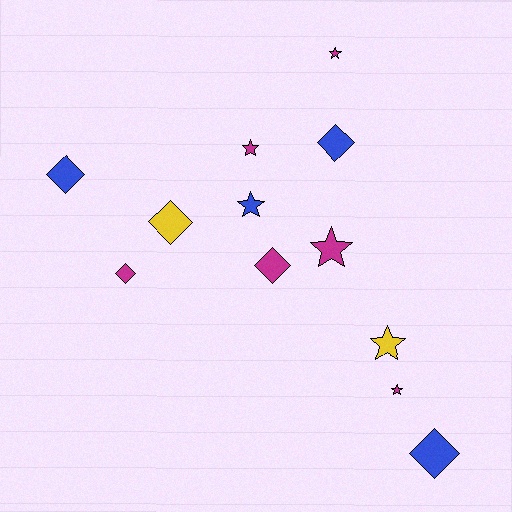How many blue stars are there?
There is 1 blue star.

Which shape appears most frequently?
Diamond, with 6 objects.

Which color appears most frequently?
Magenta, with 6 objects.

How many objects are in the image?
There are 12 objects.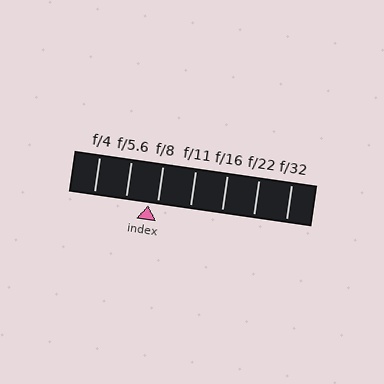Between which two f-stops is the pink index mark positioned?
The index mark is between f/5.6 and f/8.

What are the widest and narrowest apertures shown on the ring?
The widest aperture shown is f/4 and the narrowest is f/32.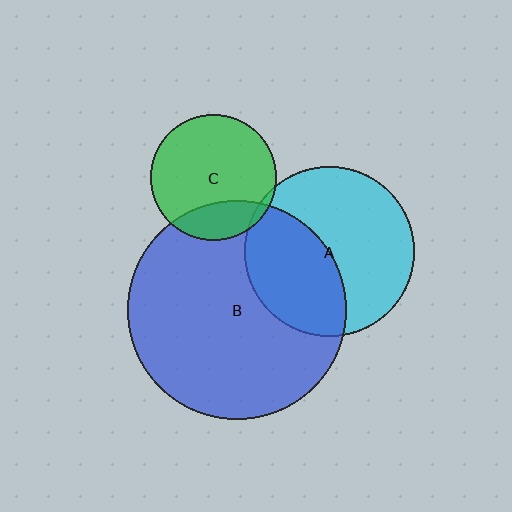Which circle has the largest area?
Circle B (blue).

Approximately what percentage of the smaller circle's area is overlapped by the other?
Approximately 20%.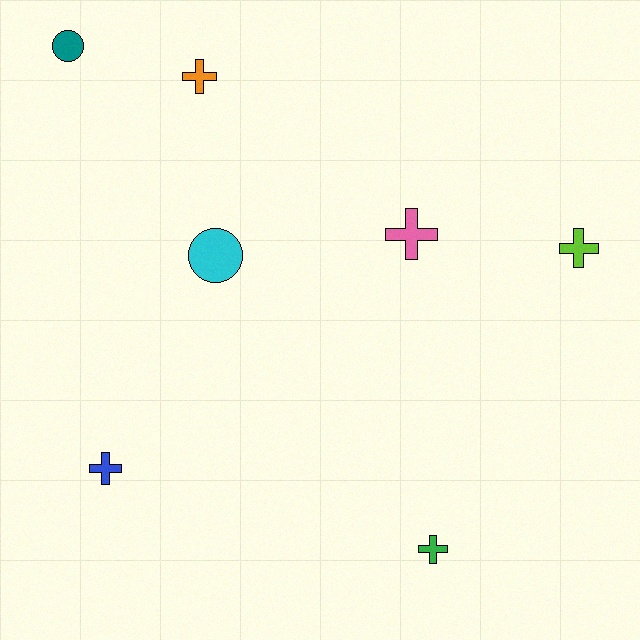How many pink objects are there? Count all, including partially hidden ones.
There is 1 pink object.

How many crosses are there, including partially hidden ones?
There are 5 crosses.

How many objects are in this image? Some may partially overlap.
There are 7 objects.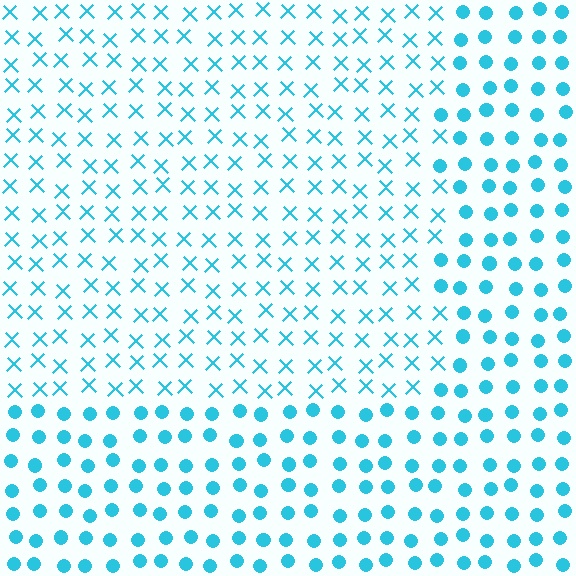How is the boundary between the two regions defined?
The boundary is defined by a change in element shape: X marks inside vs. circles outside. All elements share the same color and spacing.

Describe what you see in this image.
The image is filled with small cyan elements arranged in a uniform grid. A rectangle-shaped region contains X marks, while the surrounding area contains circles. The boundary is defined purely by the change in element shape.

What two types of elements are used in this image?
The image uses X marks inside the rectangle region and circles outside it.